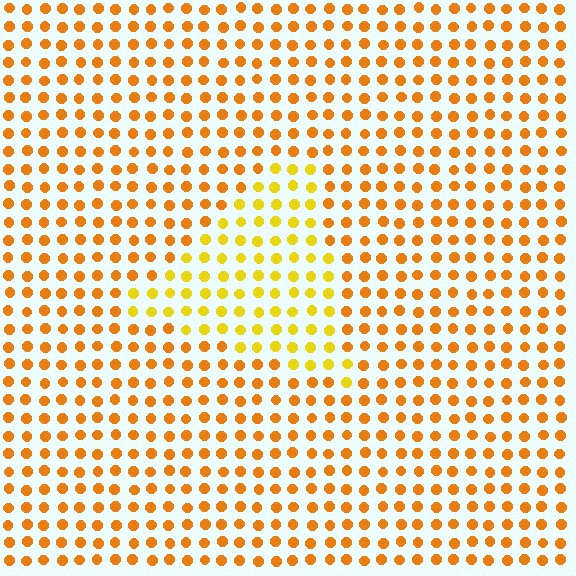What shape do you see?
I see a triangle.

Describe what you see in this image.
The image is filled with small orange elements in a uniform arrangement. A triangle-shaped region is visible where the elements are tinted to a slightly different hue, forming a subtle color boundary.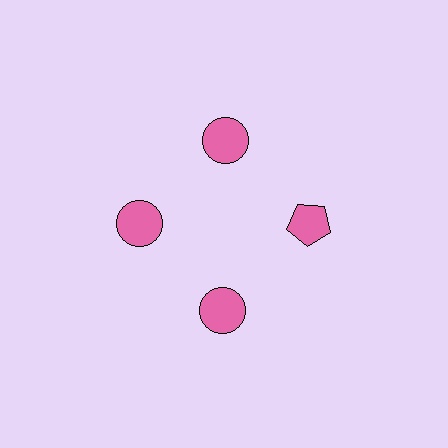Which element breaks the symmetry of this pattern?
The pink pentagon at roughly the 3 o'clock position breaks the symmetry. All other shapes are pink circles.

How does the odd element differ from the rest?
It has a different shape: pentagon instead of circle.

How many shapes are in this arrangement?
There are 4 shapes arranged in a ring pattern.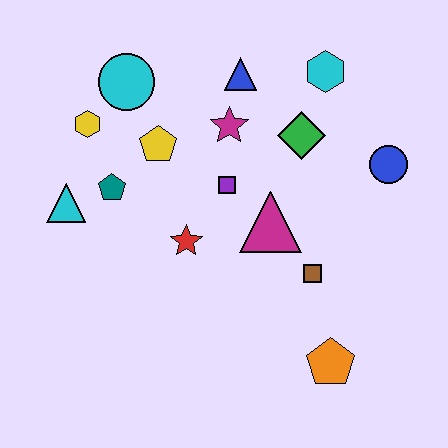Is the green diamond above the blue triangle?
No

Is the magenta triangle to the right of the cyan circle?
Yes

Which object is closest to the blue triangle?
The magenta star is closest to the blue triangle.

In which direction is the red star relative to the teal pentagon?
The red star is to the right of the teal pentagon.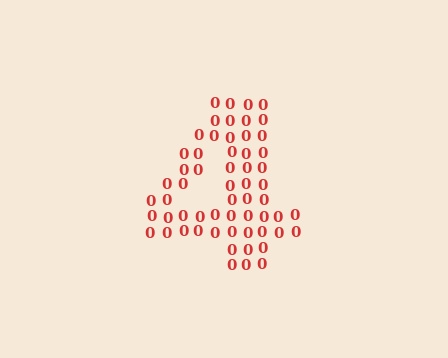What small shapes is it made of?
It is made of small digit 0's.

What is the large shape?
The large shape is the digit 4.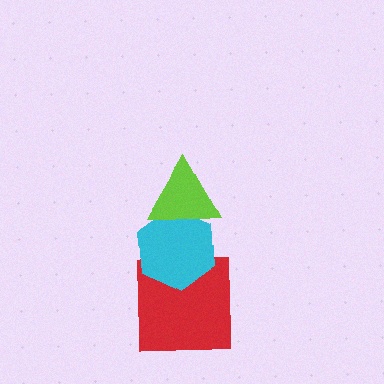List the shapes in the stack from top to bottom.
From top to bottom: the lime triangle, the cyan hexagon, the red square.